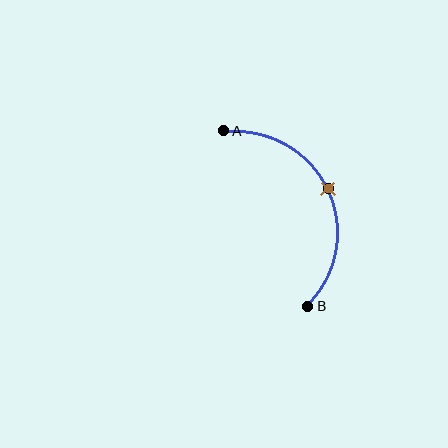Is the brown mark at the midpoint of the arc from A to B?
Yes. The brown mark lies on the arc at equal arc-length from both A and B — it is the arc midpoint.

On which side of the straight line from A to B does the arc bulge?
The arc bulges to the right of the straight line connecting A and B.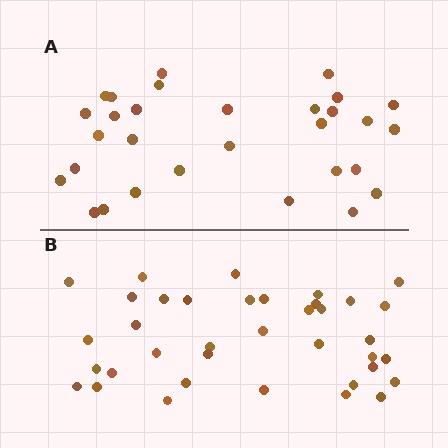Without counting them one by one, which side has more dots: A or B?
Region B (the bottom region) has more dots.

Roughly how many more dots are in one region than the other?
Region B has roughly 8 or so more dots than region A.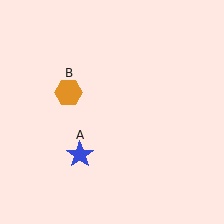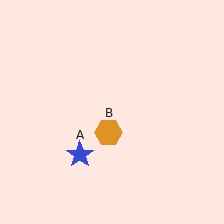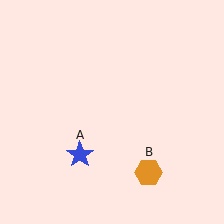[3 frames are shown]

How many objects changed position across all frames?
1 object changed position: orange hexagon (object B).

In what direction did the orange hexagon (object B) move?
The orange hexagon (object B) moved down and to the right.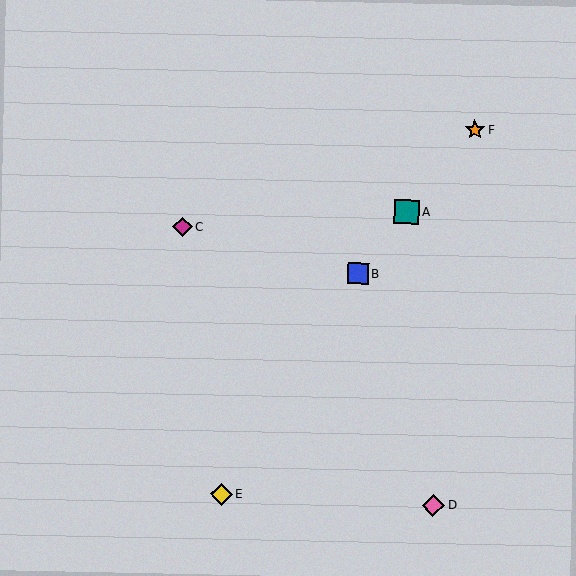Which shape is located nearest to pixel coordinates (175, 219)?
The magenta diamond (labeled C) at (183, 227) is nearest to that location.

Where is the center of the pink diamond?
The center of the pink diamond is at (433, 505).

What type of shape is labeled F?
Shape F is an orange star.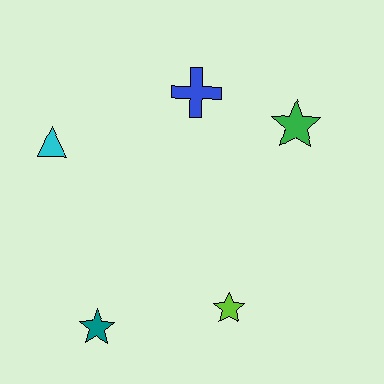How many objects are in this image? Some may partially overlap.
There are 5 objects.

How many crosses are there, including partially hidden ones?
There is 1 cross.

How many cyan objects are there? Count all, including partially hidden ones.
There is 1 cyan object.